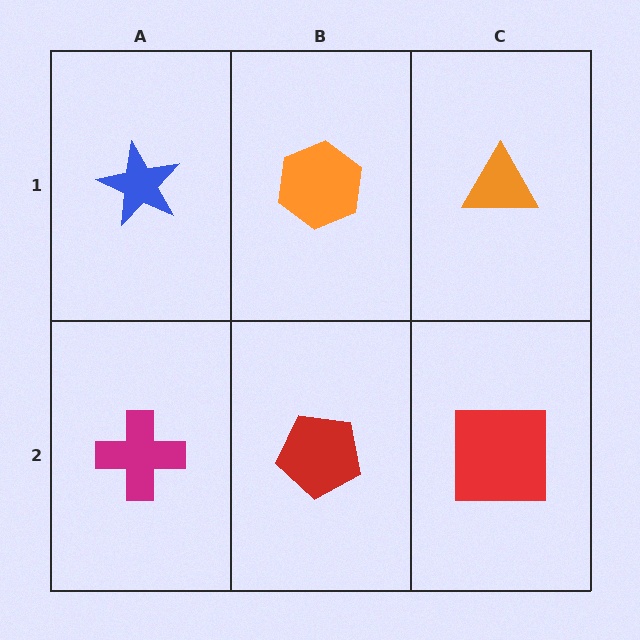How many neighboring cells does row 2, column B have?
3.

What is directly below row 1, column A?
A magenta cross.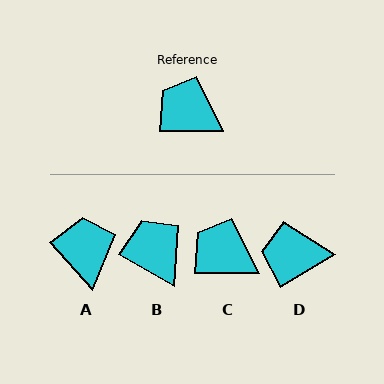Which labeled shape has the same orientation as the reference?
C.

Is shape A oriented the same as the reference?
No, it is off by about 49 degrees.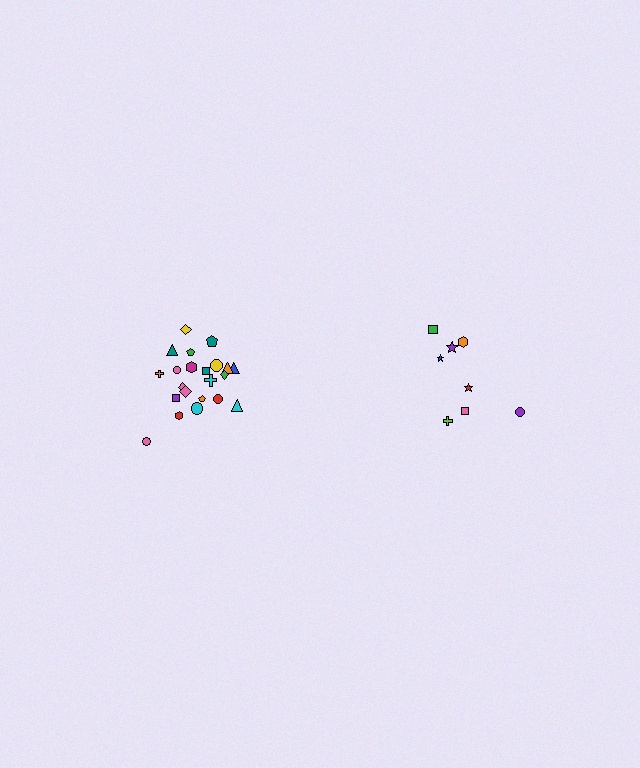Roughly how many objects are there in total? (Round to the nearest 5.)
Roughly 30 objects in total.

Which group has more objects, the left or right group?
The left group.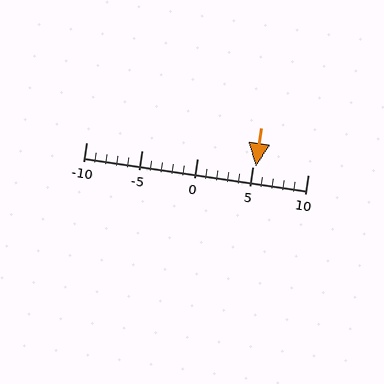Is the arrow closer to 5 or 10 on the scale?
The arrow is closer to 5.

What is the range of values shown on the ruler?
The ruler shows values from -10 to 10.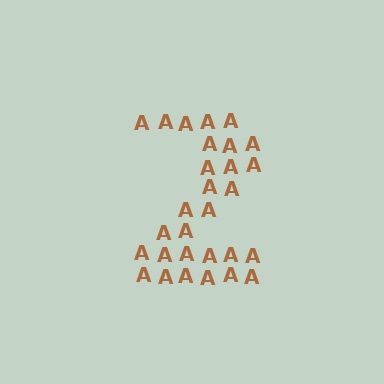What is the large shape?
The large shape is the digit 2.